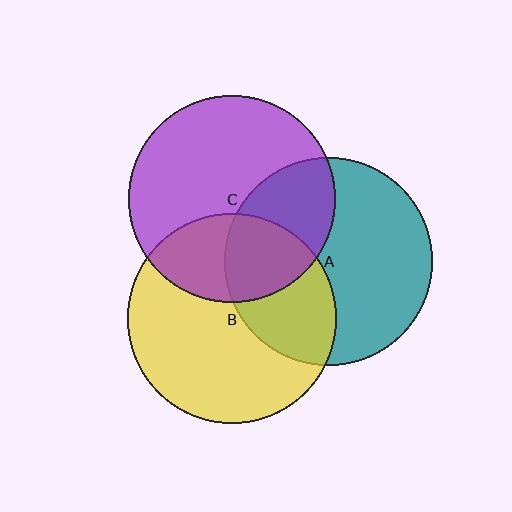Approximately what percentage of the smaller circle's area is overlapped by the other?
Approximately 35%.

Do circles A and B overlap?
Yes.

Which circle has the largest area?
Circle B (yellow).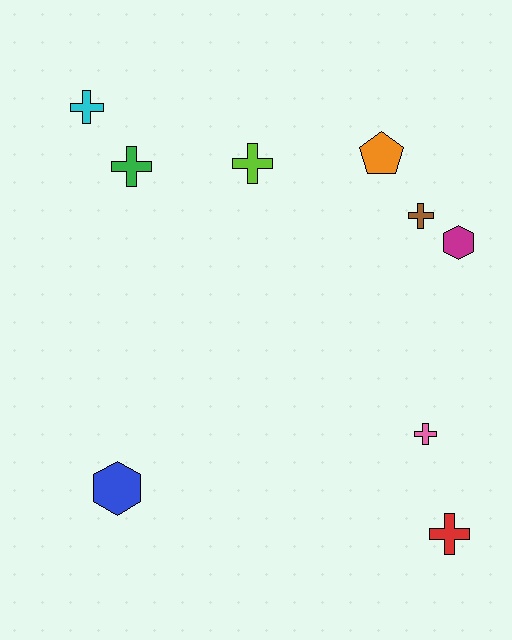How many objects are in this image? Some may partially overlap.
There are 9 objects.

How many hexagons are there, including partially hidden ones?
There are 2 hexagons.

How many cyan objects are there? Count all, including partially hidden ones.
There is 1 cyan object.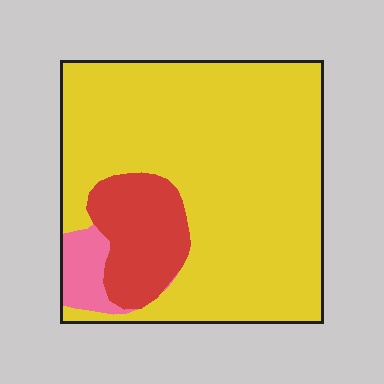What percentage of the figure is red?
Red takes up about one sixth (1/6) of the figure.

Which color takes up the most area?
Yellow, at roughly 80%.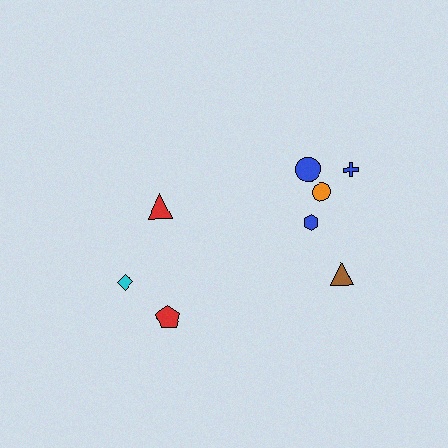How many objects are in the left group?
There are 3 objects.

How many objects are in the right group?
There are 5 objects.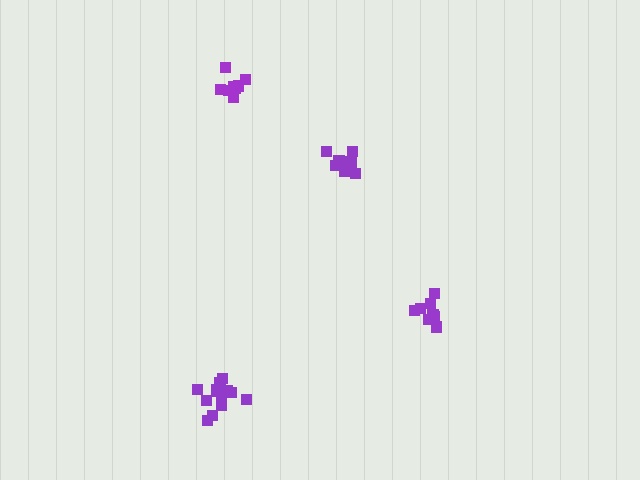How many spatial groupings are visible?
There are 4 spatial groupings.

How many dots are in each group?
Group 1: 8 dots, Group 2: 14 dots, Group 3: 8 dots, Group 4: 9 dots (39 total).